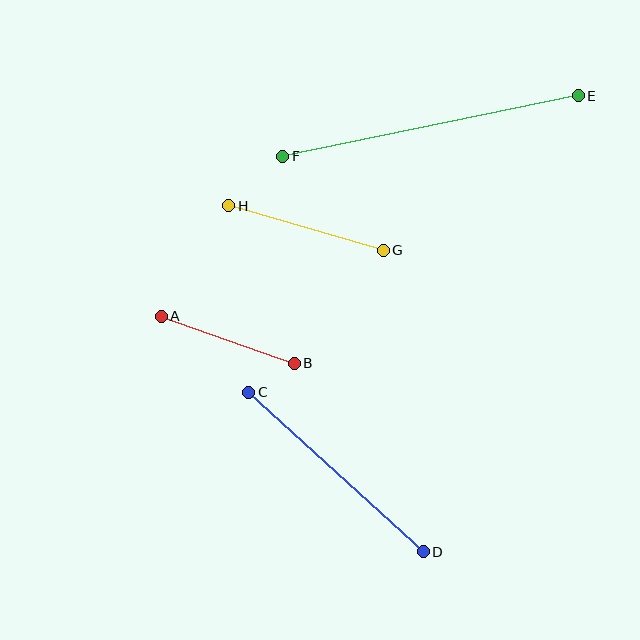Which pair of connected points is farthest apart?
Points E and F are farthest apart.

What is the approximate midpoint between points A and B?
The midpoint is at approximately (228, 340) pixels.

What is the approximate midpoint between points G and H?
The midpoint is at approximately (306, 228) pixels.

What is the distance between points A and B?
The distance is approximately 141 pixels.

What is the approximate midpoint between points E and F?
The midpoint is at approximately (430, 126) pixels.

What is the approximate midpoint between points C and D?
The midpoint is at approximately (336, 472) pixels.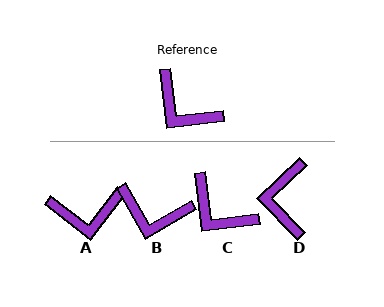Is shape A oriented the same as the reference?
No, it is off by about 45 degrees.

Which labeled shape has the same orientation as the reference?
C.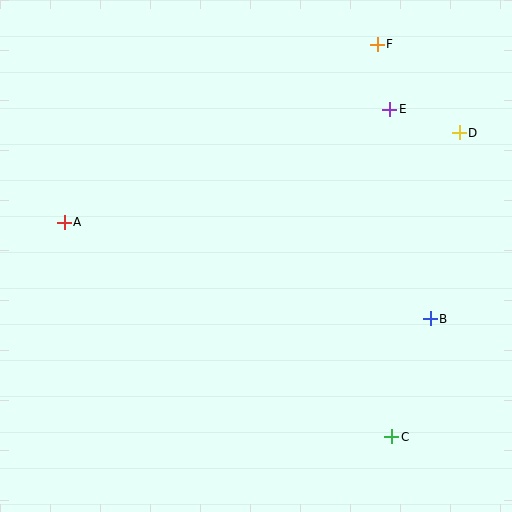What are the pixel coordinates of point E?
Point E is at (390, 109).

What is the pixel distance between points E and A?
The distance between E and A is 345 pixels.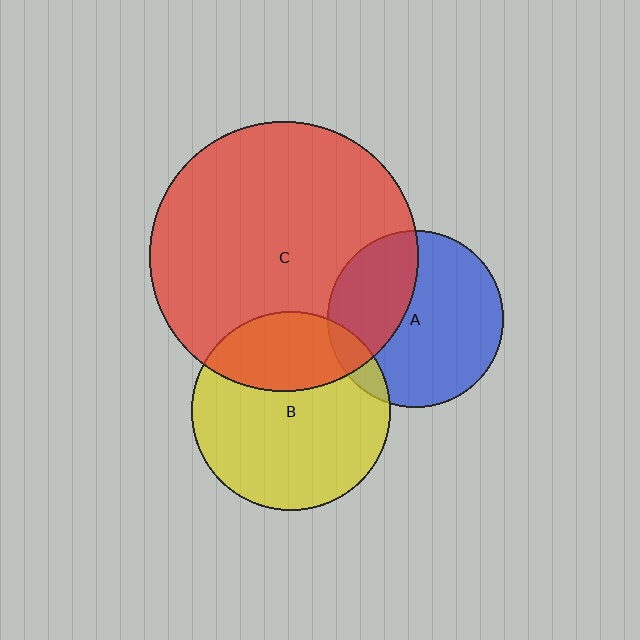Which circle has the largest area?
Circle C (red).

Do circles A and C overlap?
Yes.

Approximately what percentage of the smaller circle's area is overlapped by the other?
Approximately 35%.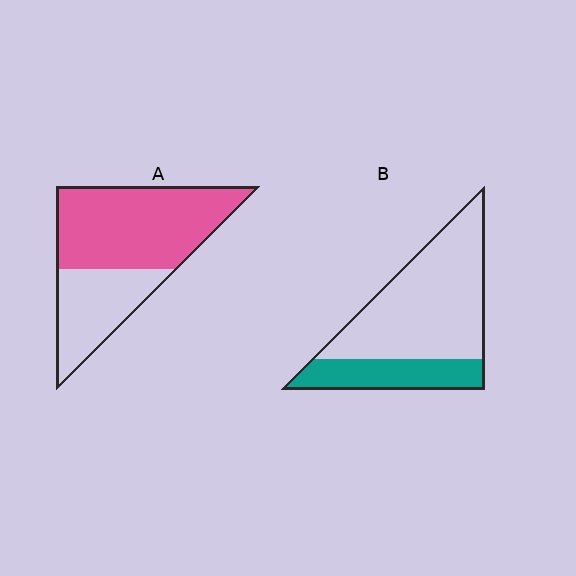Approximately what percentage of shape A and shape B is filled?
A is approximately 65% and B is approximately 30%.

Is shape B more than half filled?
No.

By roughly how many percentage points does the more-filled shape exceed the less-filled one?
By roughly 35 percentage points (A over B).